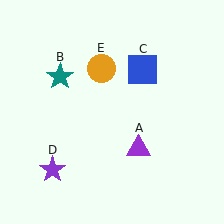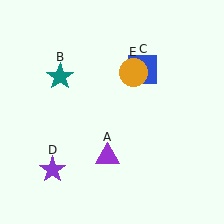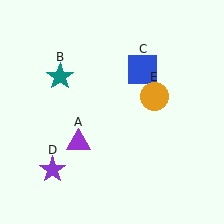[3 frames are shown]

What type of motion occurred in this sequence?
The purple triangle (object A), orange circle (object E) rotated clockwise around the center of the scene.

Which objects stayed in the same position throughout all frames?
Teal star (object B) and blue square (object C) and purple star (object D) remained stationary.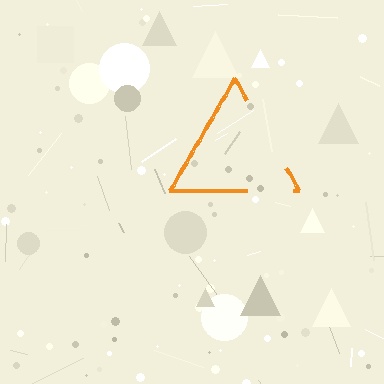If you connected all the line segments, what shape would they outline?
They would outline a triangle.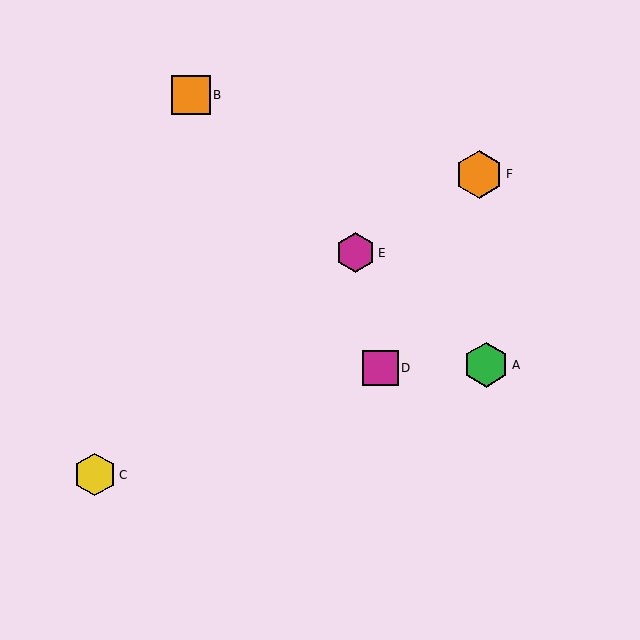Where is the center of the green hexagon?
The center of the green hexagon is at (486, 365).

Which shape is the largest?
The orange hexagon (labeled F) is the largest.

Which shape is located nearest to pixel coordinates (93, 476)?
The yellow hexagon (labeled C) at (95, 475) is nearest to that location.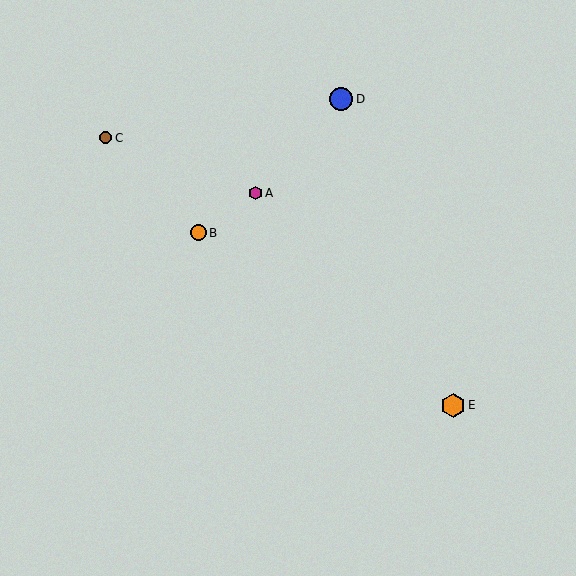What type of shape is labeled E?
Shape E is an orange hexagon.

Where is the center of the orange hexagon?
The center of the orange hexagon is at (453, 405).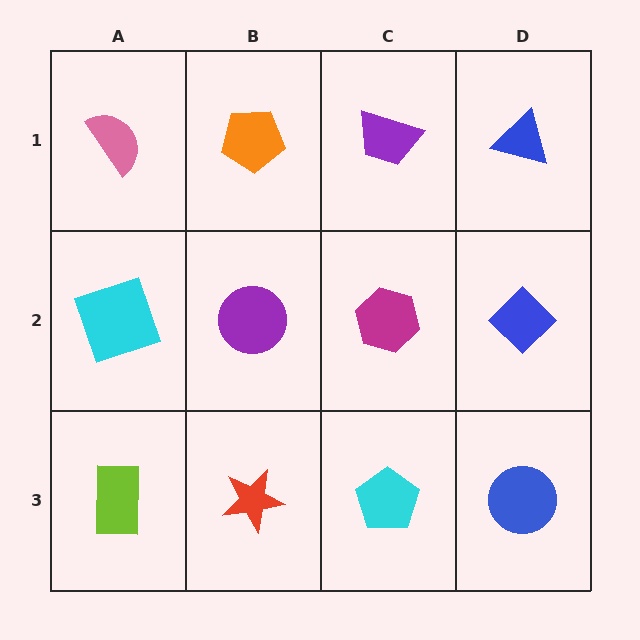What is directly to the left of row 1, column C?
An orange pentagon.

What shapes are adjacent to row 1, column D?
A blue diamond (row 2, column D), a purple trapezoid (row 1, column C).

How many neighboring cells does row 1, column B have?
3.